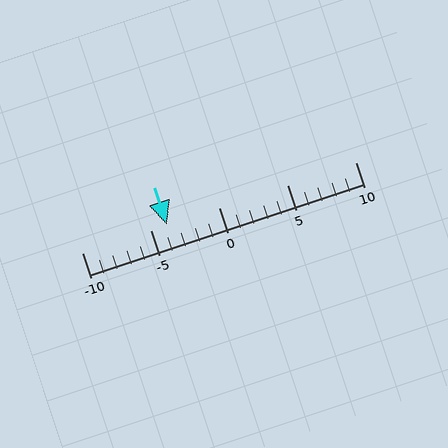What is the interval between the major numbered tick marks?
The major tick marks are spaced 5 units apart.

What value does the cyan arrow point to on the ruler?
The cyan arrow points to approximately -4.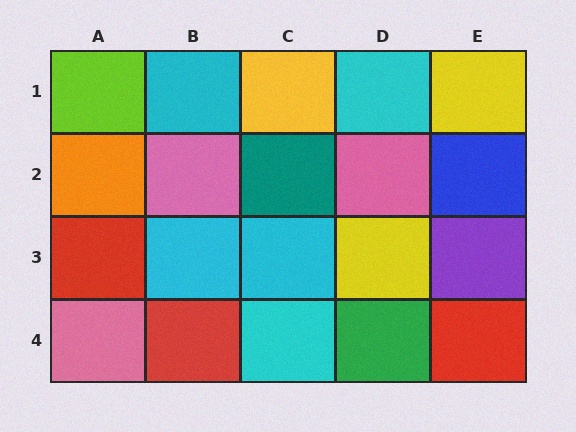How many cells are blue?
1 cell is blue.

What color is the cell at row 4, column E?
Red.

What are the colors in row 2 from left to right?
Orange, pink, teal, pink, blue.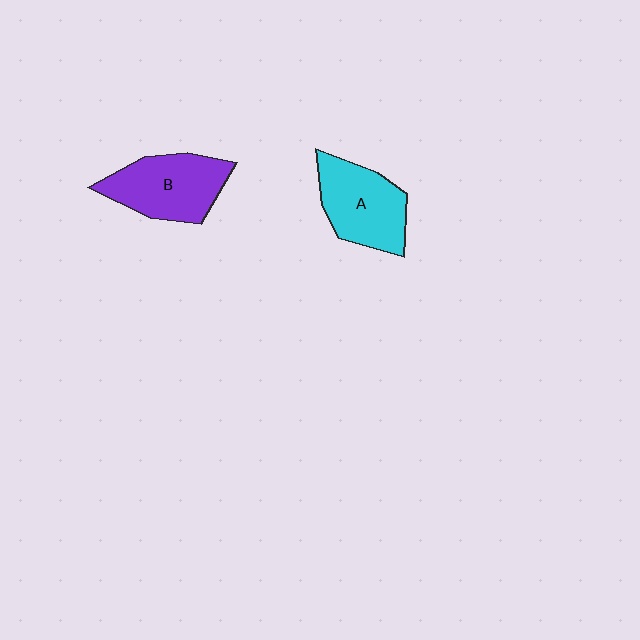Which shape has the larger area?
Shape B (purple).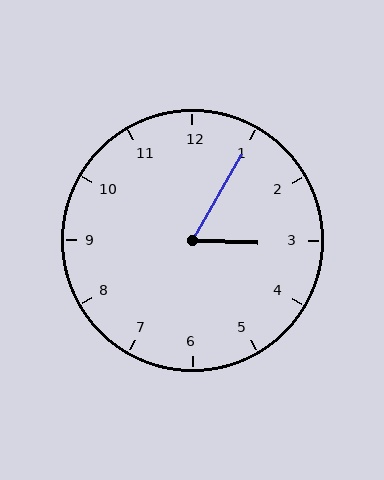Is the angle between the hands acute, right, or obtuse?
It is acute.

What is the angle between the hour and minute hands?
Approximately 62 degrees.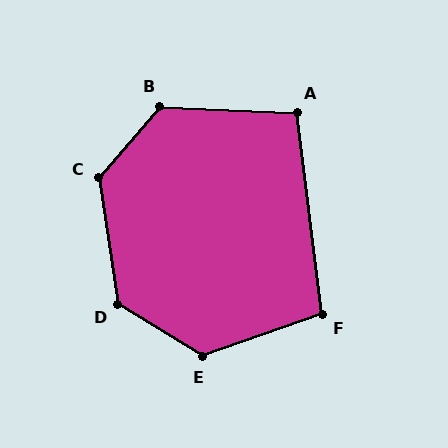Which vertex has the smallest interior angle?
A, at approximately 99 degrees.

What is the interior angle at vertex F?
Approximately 102 degrees (obtuse).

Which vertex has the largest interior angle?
C, at approximately 131 degrees.